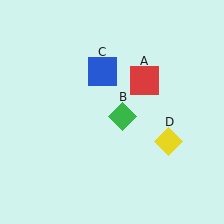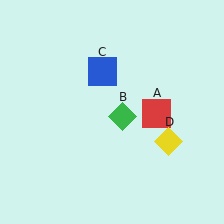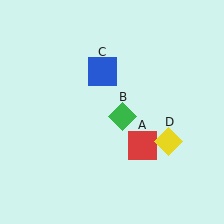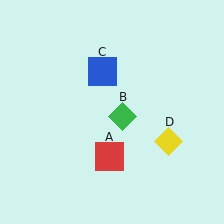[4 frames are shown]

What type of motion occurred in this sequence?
The red square (object A) rotated clockwise around the center of the scene.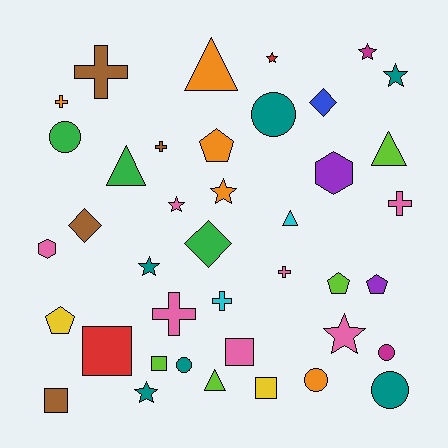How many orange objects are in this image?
There are 5 orange objects.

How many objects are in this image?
There are 40 objects.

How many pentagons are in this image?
There are 4 pentagons.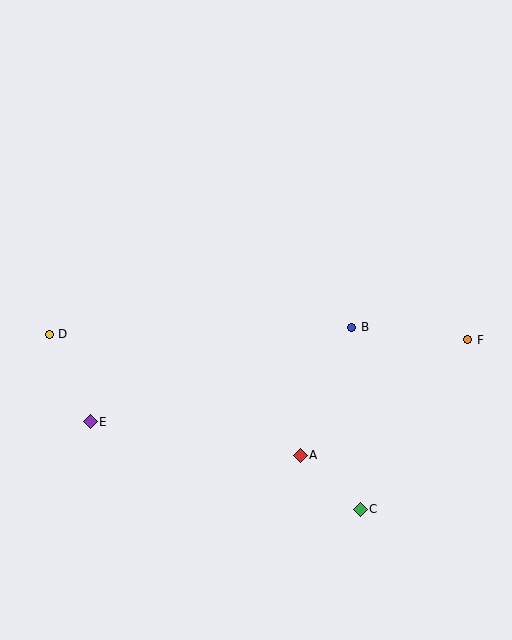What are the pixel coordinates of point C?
Point C is at (360, 509).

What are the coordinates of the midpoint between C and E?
The midpoint between C and E is at (225, 466).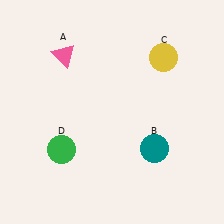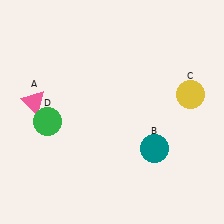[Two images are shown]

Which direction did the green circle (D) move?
The green circle (D) moved up.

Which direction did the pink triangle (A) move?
The pink triangle (A) moved down.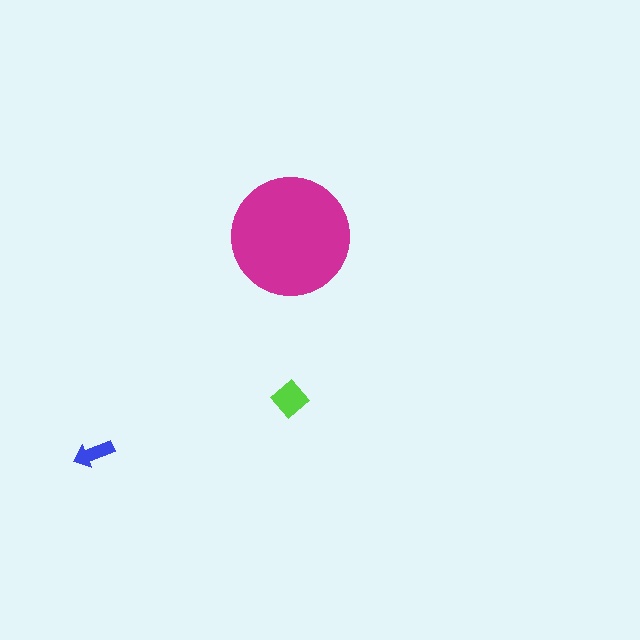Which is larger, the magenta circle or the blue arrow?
The magenta circle.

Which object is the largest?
The magenta circle.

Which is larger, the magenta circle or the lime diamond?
The magenta circle.